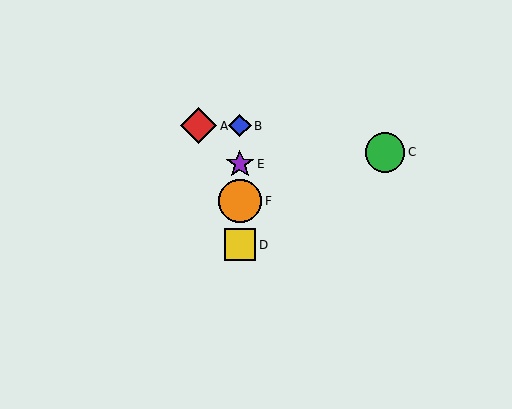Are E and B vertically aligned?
Yes, both are at x≈240.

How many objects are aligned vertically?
4 objects (B, D, E, F) are aligned vertically.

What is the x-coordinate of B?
Object B is at x≈240.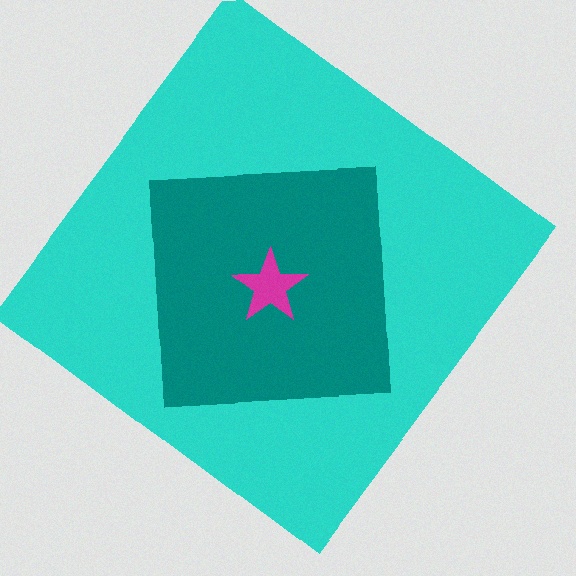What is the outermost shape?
The cyan diamond.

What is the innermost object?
The magenta star.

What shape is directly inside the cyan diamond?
The teal square.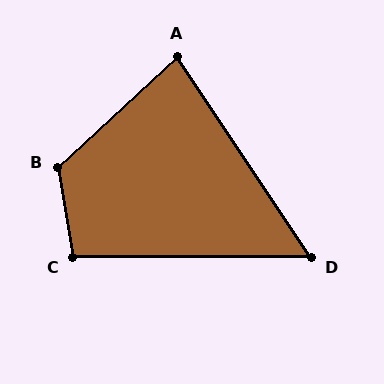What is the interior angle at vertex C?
Approximately 99 degrees (obtuse).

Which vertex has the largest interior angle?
B, at approximately 124 degrees.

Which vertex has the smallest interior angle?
D, at approximately 56 degrees.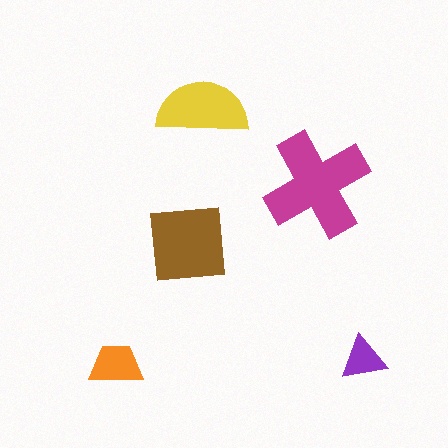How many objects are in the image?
There are 5 objects in the image.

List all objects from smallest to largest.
The purple triangle, the orange trapezoid, the yellow semicircle, the brown square, the magenta cross.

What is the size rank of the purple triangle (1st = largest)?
5th.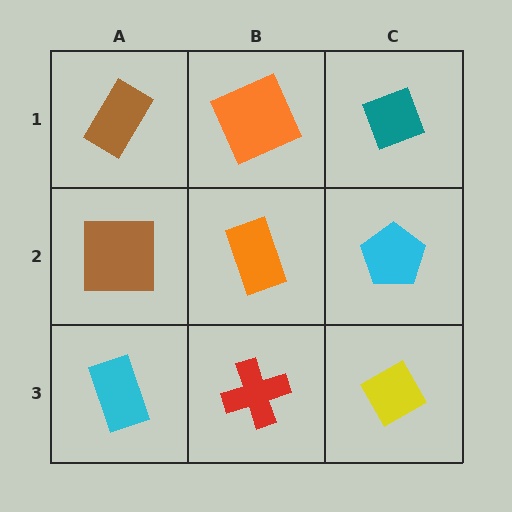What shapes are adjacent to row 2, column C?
A teal diamond (row 1, column C), a yellow diamond (row 3, column C), an orange rectangle (row 2, column B).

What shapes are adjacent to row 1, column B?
An orange rectangle (row 2, column B), a brown rectangle (row 1, column A), a teal diamond (row 1, column C).